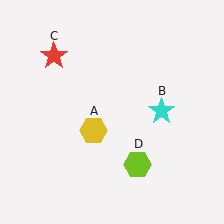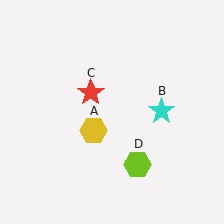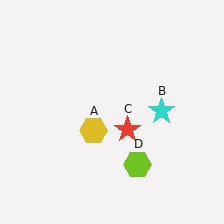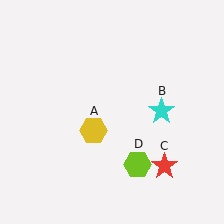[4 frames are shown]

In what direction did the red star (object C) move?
The red star (object C) moved down and to the right.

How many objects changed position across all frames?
1 object changed position: red star (object C).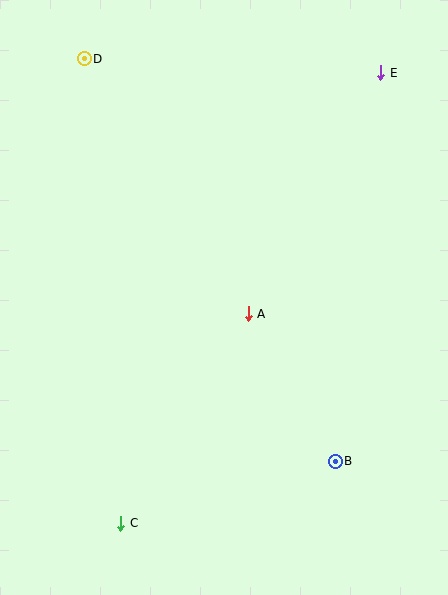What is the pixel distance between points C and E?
The distance between C and E is 521 pixels.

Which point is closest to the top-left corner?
Point D is closest to the top-left corner.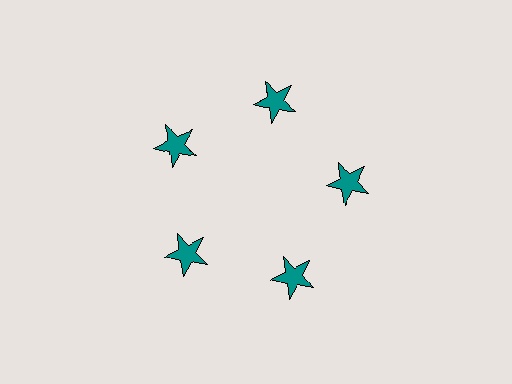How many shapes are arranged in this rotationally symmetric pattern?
There are 5 shapes, arranged in 5 groups of 1.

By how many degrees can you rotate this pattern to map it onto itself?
The pattern maps onto itself every 72 degrees of rotation.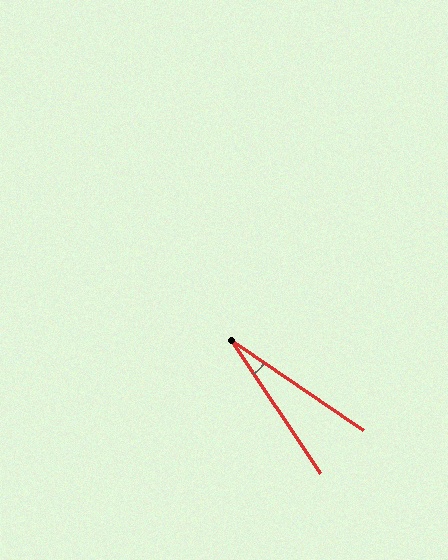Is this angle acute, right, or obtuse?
It is acute.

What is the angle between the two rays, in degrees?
Approximately 22 degrees.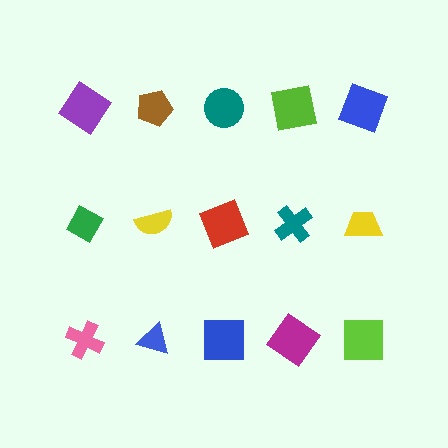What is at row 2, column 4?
A teal cross.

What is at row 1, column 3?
A teal circle.